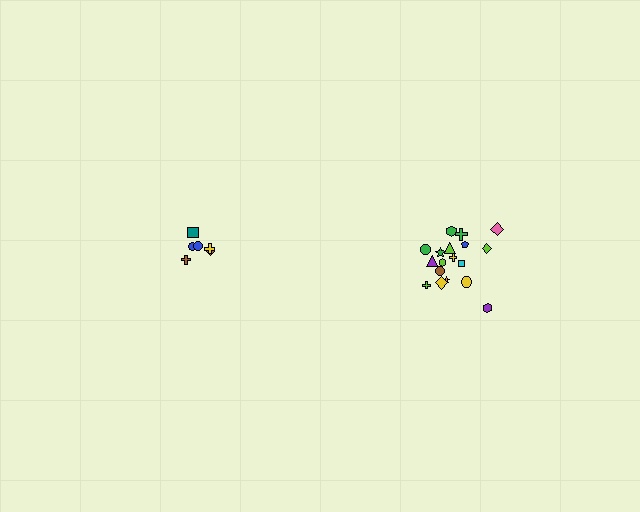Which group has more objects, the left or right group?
The right group.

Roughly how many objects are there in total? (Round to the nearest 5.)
Roughly 25 objects in total.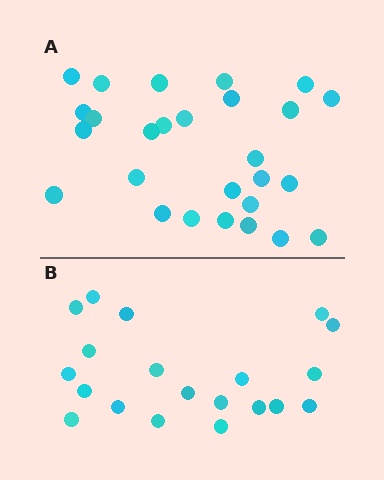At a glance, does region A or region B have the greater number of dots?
Region A (the top region) has more dots.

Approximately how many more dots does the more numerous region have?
Region A has roughly 8 or so more dots than region B.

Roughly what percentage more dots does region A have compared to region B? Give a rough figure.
About 35% more.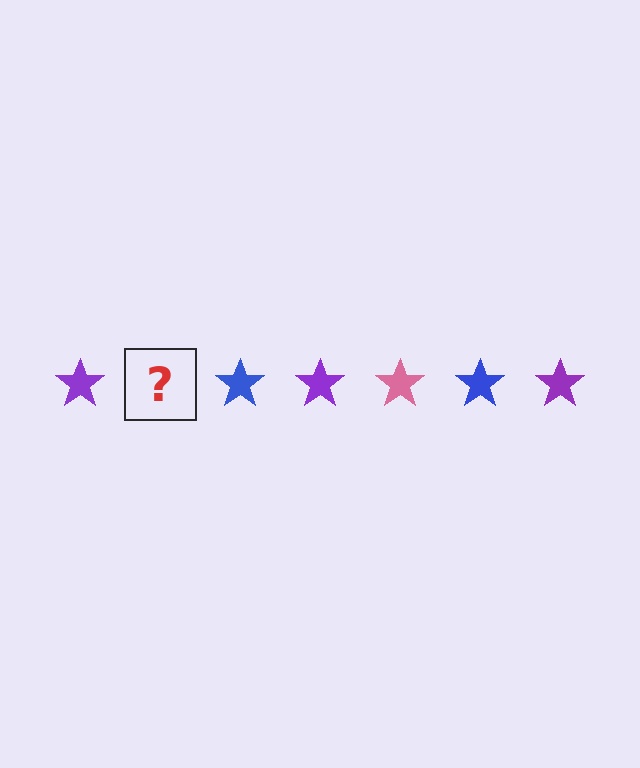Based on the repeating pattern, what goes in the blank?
The blank should be a pink star.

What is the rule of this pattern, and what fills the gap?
The rule is that the pattern cycles through purple, pink, blue stars. The gap should be filled with a pink star.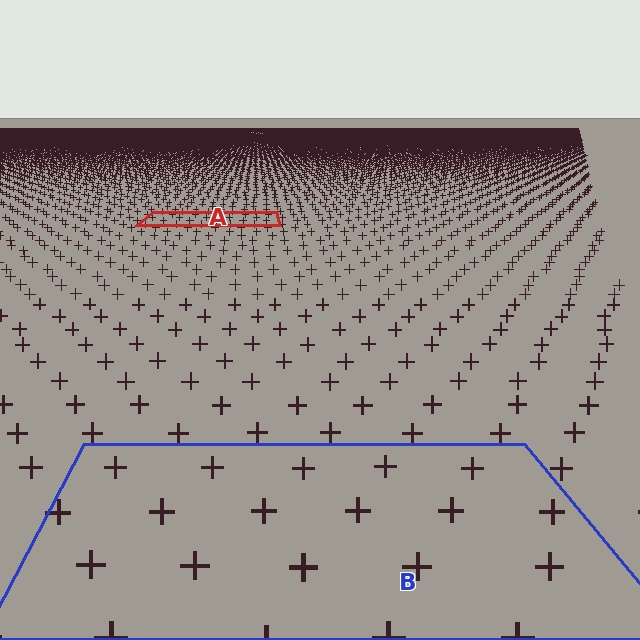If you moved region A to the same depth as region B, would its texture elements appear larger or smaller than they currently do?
They would appear larger. At a closer depth, the same texture elements are projected at a bigger on-screen size.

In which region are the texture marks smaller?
The texture marks are smaller in region A, because it is farther away.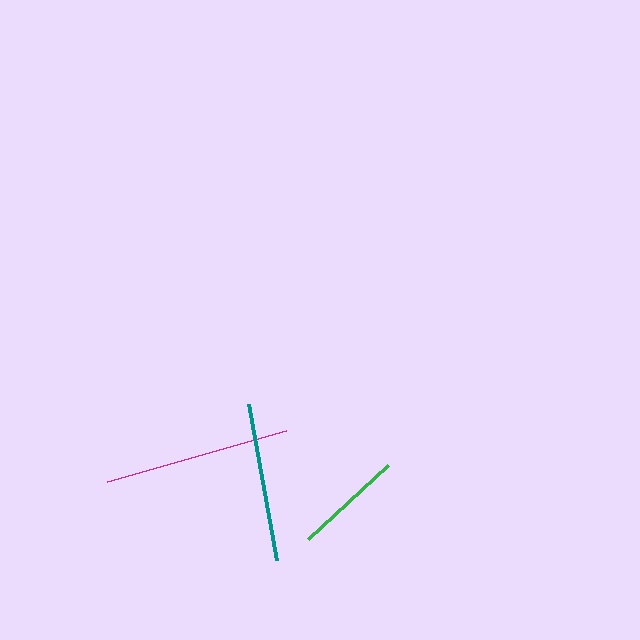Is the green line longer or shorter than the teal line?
The teal line is longer than the green line.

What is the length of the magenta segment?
The magenta segment is approximately 186 pixels long.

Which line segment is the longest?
The magenta line is the longest at approximately 186 pixels.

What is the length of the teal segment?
The teal segment is approximately 159 pixels long.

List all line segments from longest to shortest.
From longest to shortest: magenta, teal, green.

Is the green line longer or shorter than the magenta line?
The magenta line is longer than the green line.